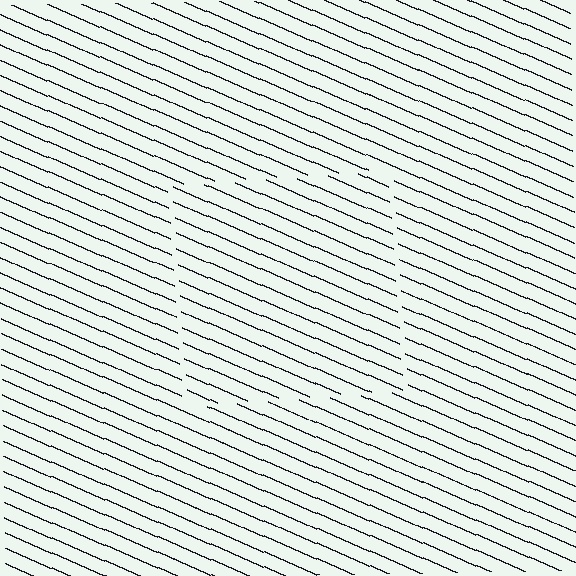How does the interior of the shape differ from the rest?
The interior of the shape contains the same grating, shifted by half a period — the contour is defined by the phase discontinuity where line-ends from the inner and outer gratings abut.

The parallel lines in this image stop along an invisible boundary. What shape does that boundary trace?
An illusory square. The interior of the shape contains the same grating, shifted by half a period — the contour is defined by the phase discontinuity where line-ends from the inner and outer gratings abut.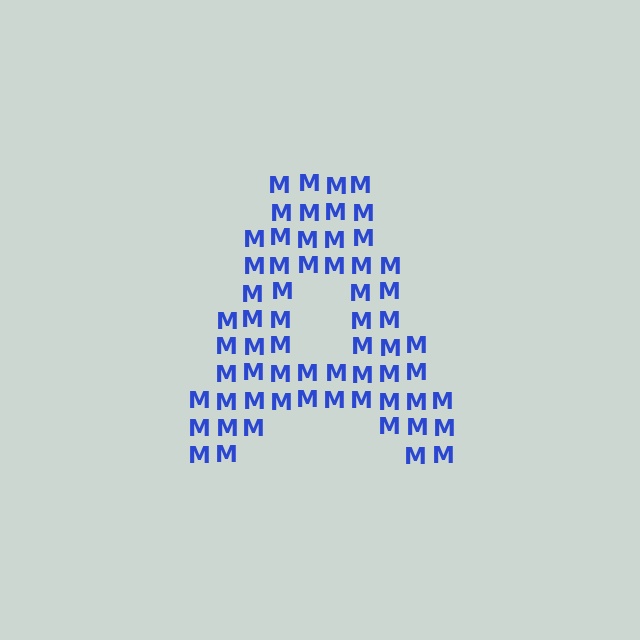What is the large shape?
The large shape is the letter A.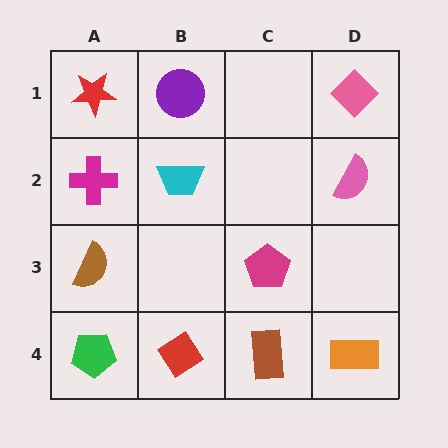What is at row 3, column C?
A magenta pentagon.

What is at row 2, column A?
A magenta cross.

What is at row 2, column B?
A cyan trapezoid.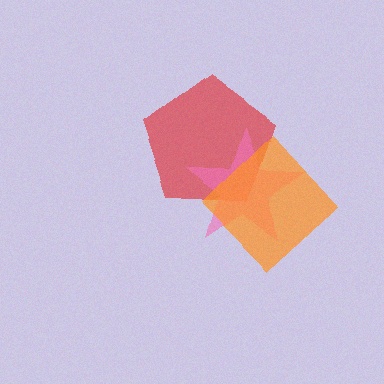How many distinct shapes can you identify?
There are 3 distinct shapes: a red pentagon, a pink star, an orange diamond.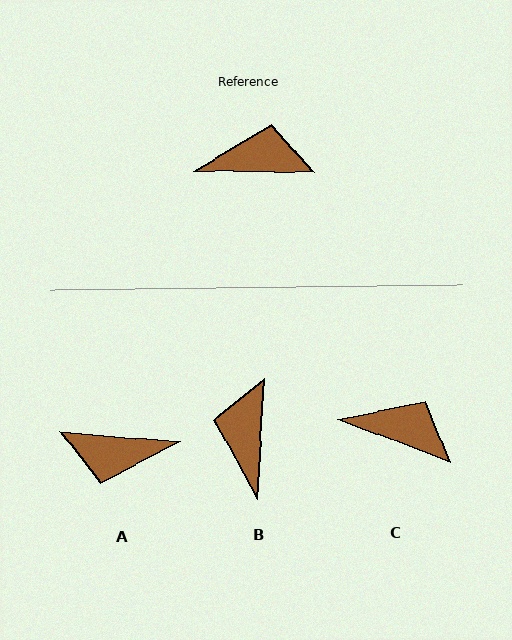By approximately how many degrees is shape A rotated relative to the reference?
Approximately 176 degrees counter-clockwise.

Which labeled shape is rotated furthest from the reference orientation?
A, about 176 degrees away.